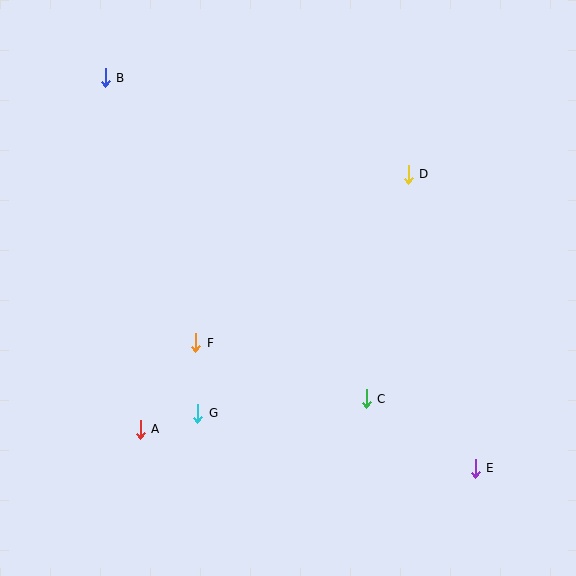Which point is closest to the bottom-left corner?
Point A is closest to the bottom-left corner.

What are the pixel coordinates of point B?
Point B is at (105, 78).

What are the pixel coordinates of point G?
Point G is at (198, 413).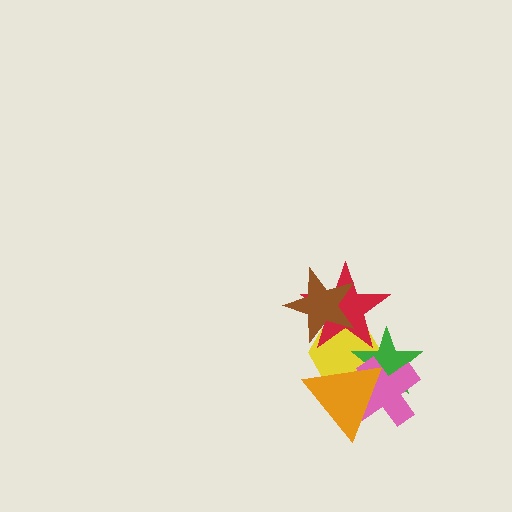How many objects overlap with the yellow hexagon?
5 objects overlap with the yellow hexagon.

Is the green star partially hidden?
Yes, it is partially covered by another shape.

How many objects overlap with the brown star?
2 objects overlap with the brown star.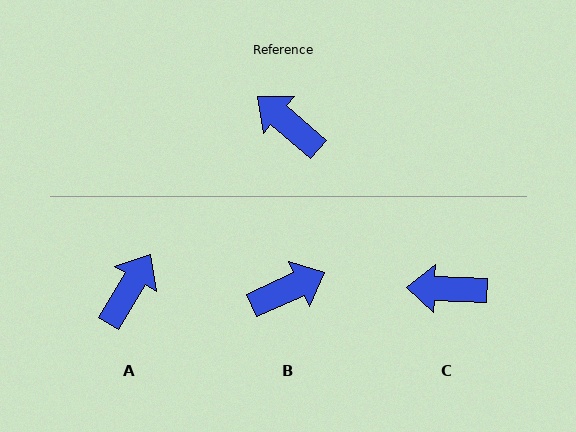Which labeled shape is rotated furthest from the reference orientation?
B, about 115 degrees away.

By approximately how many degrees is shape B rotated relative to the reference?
Approximately 115 degrees clockwise.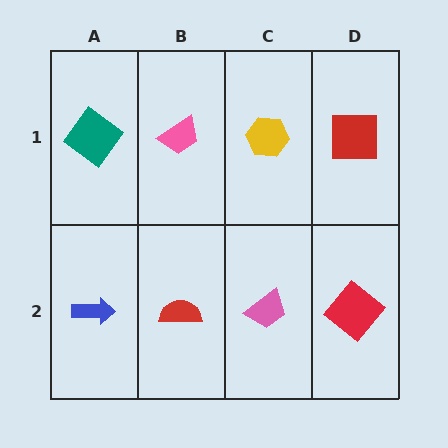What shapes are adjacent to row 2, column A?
A teal diamond (row 1, column A), a red semicircle (row 2, column B).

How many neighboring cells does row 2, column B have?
3.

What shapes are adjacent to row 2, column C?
A yellow hexagon (row 1, column C), a red semicircle (row 2, column B), a red diamond (row 2, column D).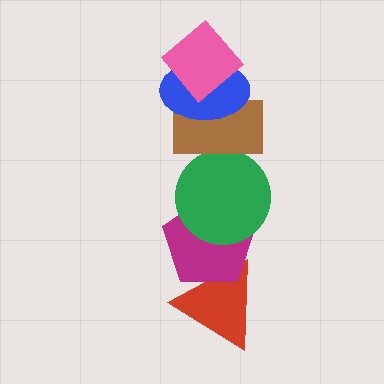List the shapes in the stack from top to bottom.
From top to bottom: the pink diamond, the blue ellipse, the brown rectangle, the green circle, the magenta pentagon, the red triangle.